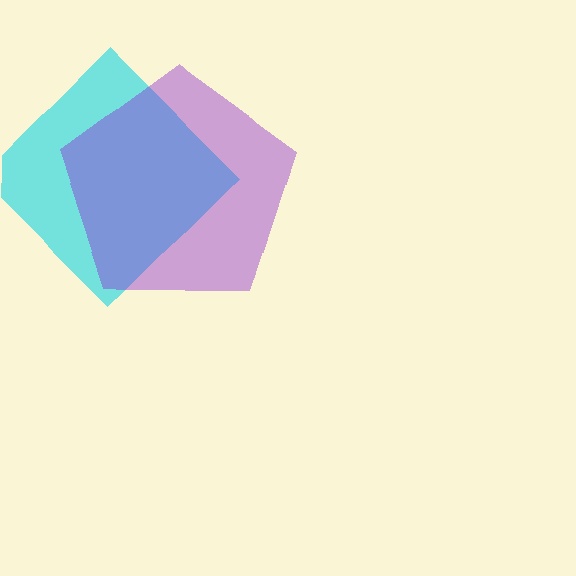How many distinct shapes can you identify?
There are 2 distinct shapes: a cyan diamond, a purple pentagon.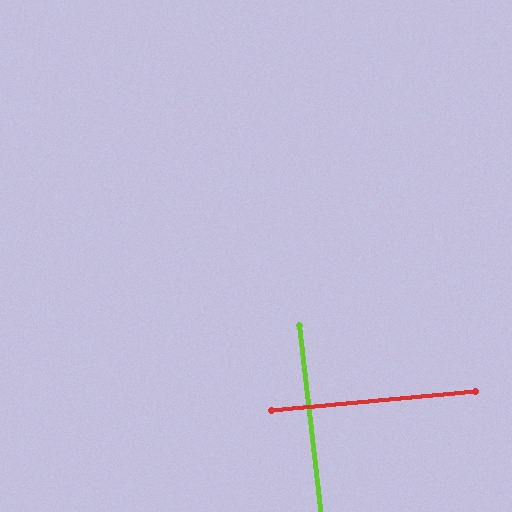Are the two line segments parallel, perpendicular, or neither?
Perpendicular — they meet at approximately 89°.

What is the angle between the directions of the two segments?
Approximately 89 degrees.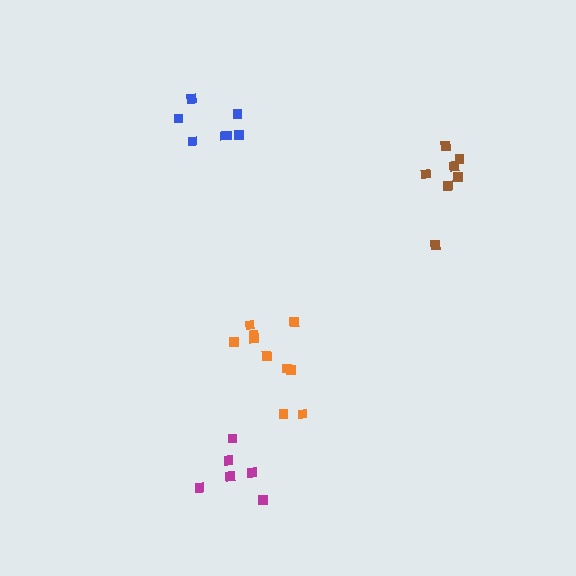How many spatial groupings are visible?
There are 4 spatial groupings.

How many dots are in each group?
Group 1: 7 dots, Group 2: 6 dots, Group 3: 7 dots, Group 4: 10 dots (30 total).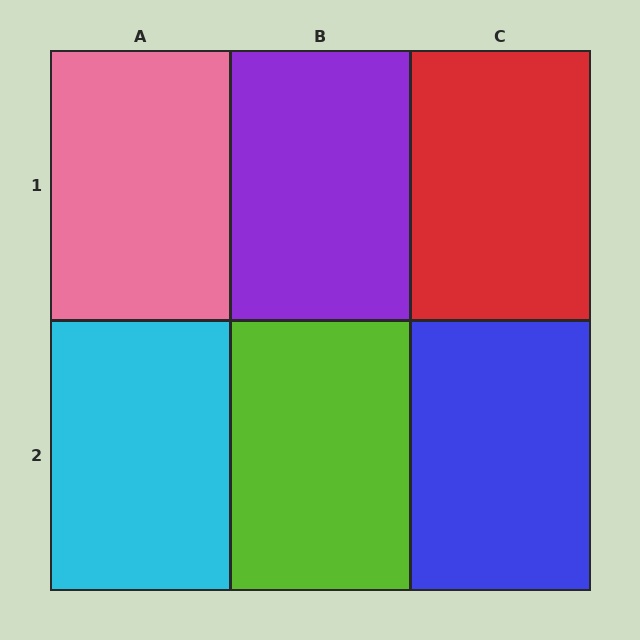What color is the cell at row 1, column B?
Purple.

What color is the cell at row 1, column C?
Red.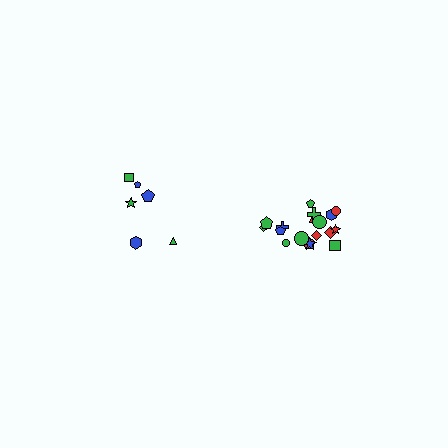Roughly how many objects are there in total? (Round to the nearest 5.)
Roughly 25 objects in total.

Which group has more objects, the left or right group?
The right group.